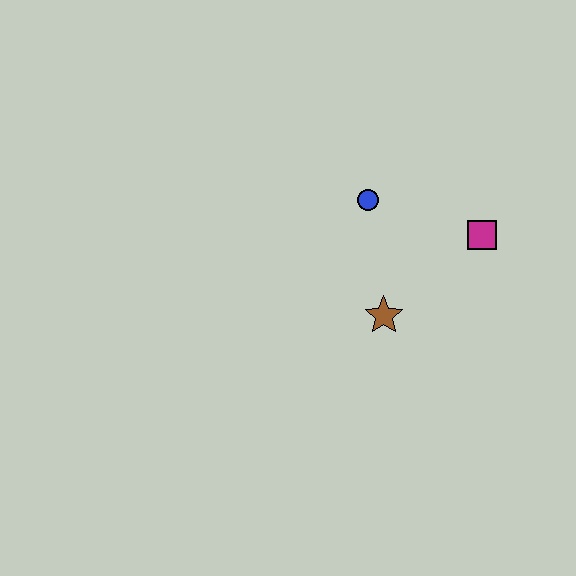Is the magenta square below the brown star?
No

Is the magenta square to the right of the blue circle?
Yes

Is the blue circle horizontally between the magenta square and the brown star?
No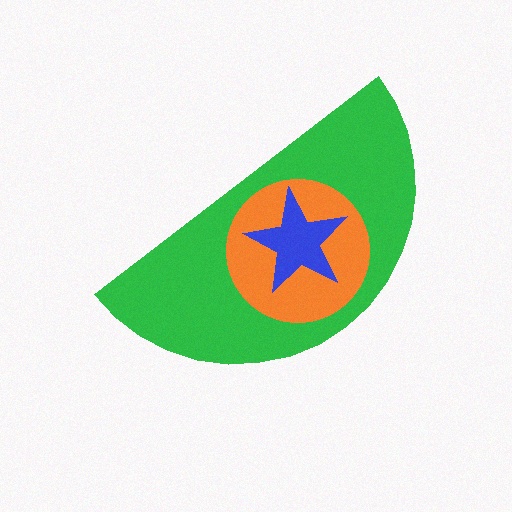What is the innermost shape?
The blue star.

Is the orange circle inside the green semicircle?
Yes.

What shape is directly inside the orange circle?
The blue star.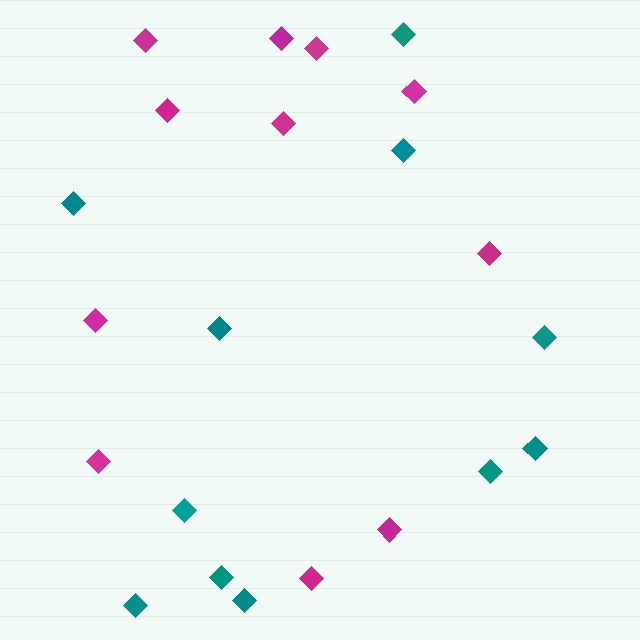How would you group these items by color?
There are 2 groups: one group of teal diamonds (11) and one group of magenta diamonds (11).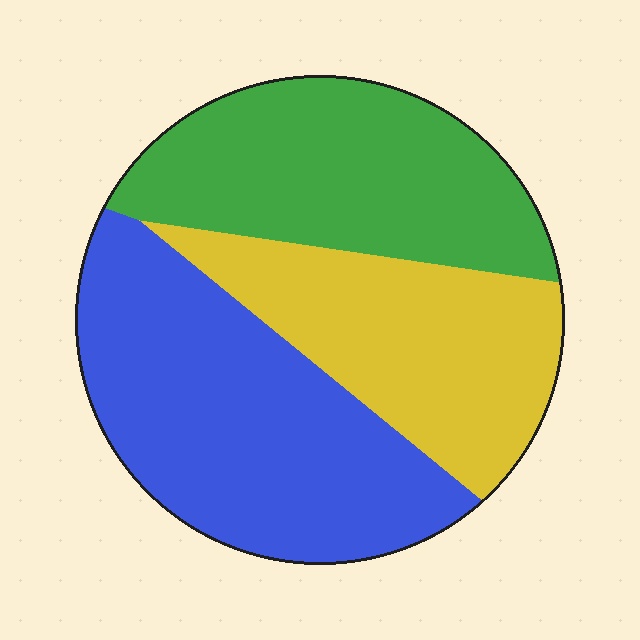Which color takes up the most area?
Blue, at roughly 40%.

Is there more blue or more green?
Blue.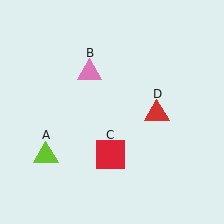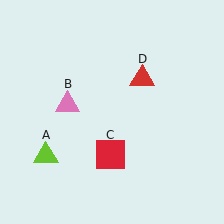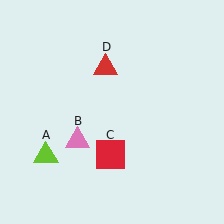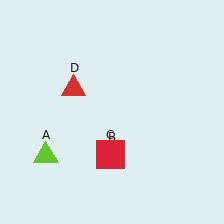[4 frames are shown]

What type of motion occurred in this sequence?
The pink triangle (object B), red triangle (object D) rotated counterclockwise around the center of the scene.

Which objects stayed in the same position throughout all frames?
Lime triangle (object A) and red square (object C) remained stationary.